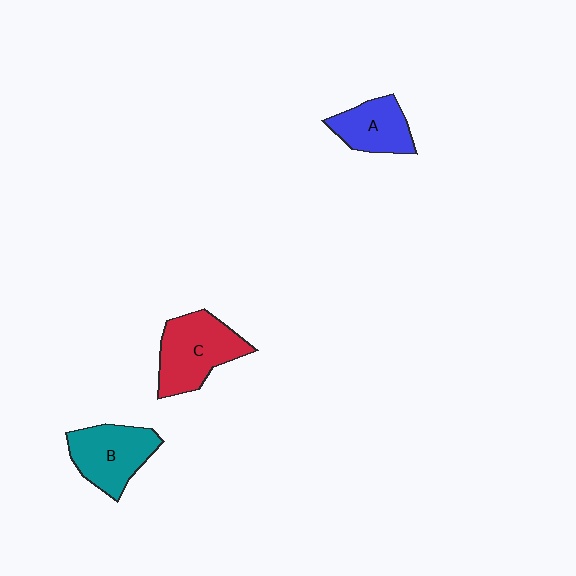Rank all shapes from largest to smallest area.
From largest to smallest: C (red), B (teal), A (blue).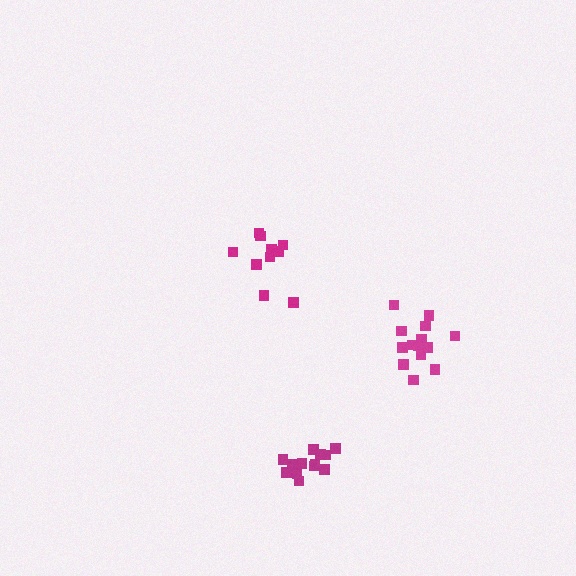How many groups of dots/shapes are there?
There are 3 groups.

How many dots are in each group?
Group 1: 14 dots, Group 2: 15 dots, Group 3: 10 dots (39 total).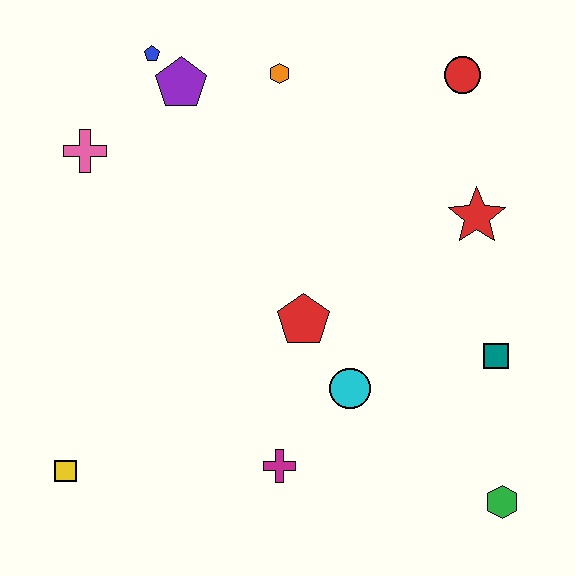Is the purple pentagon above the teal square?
Yes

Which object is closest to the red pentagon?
The cyan circle is closest to the red pentagon.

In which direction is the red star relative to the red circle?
The red star is below the red circle.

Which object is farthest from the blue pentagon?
The green hexagon is farthest from the blue pentagon.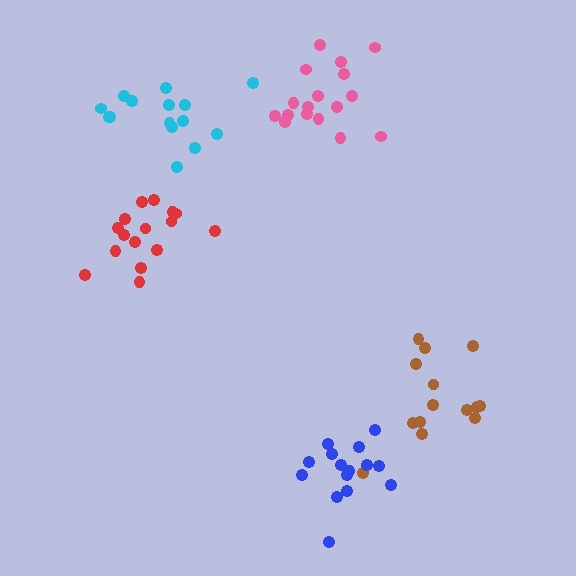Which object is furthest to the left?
The red cluster is leftmost.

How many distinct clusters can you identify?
There are 5 distinct clusters.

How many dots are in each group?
Group 1: 15 dots, Group 2: 16 dots, Group 3: 17 dots, Group 4: 14 dots, Group 5: 15 dots (77 total).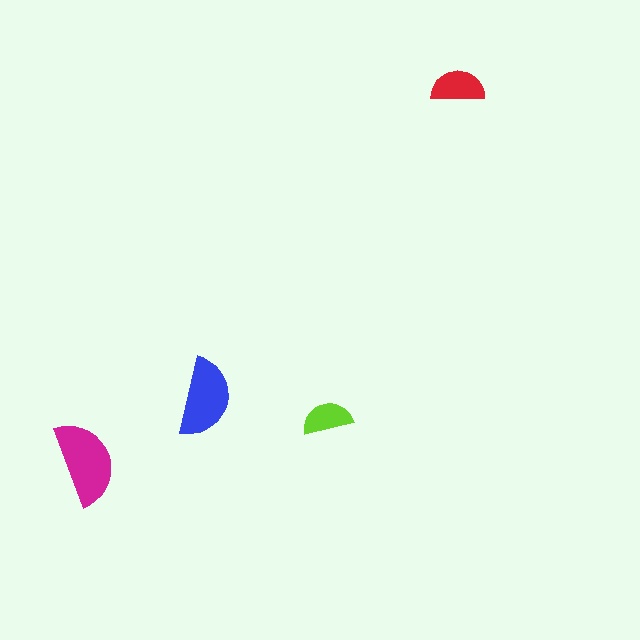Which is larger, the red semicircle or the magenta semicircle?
The magenta one.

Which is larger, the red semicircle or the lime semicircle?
The red one.